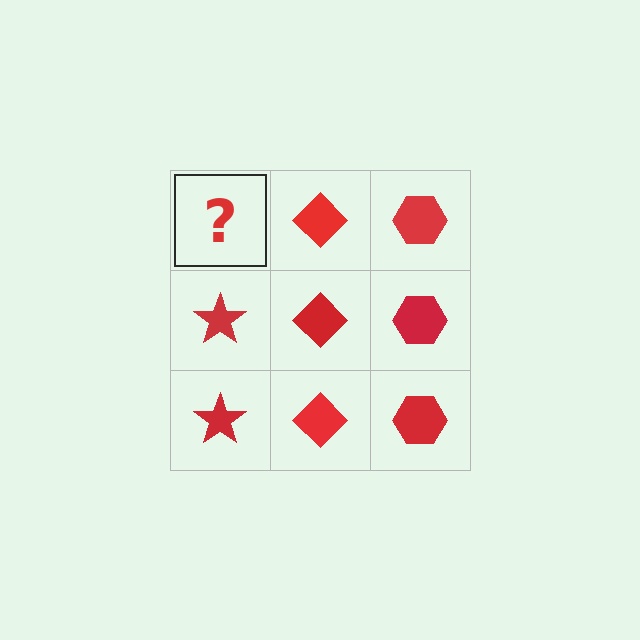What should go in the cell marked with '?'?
The missing cell should contain a red star.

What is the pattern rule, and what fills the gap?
The rule is that each column has a consistent shape. The gap should be filled with a red star.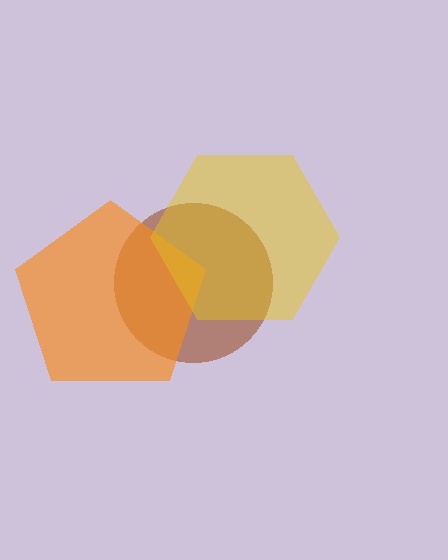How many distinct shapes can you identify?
There are 3 distinct shapes: a brown circle, an orange pentagon, a yellow hexagon.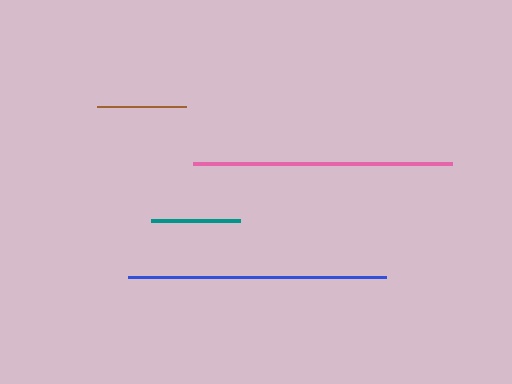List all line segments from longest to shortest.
From longest to shortest: pink, blue, brown, teal.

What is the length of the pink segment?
The pink segment is approximately 258 pixels long.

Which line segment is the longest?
The pink line is the longest at approximately 258 pixels.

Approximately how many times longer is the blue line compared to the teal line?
The blue line is approximately 2.9 times the length of the teal line.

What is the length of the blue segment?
The blue segment is approximately 258 pixels long.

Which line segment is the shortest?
The teal line is the shortest at approximately 88 pixels.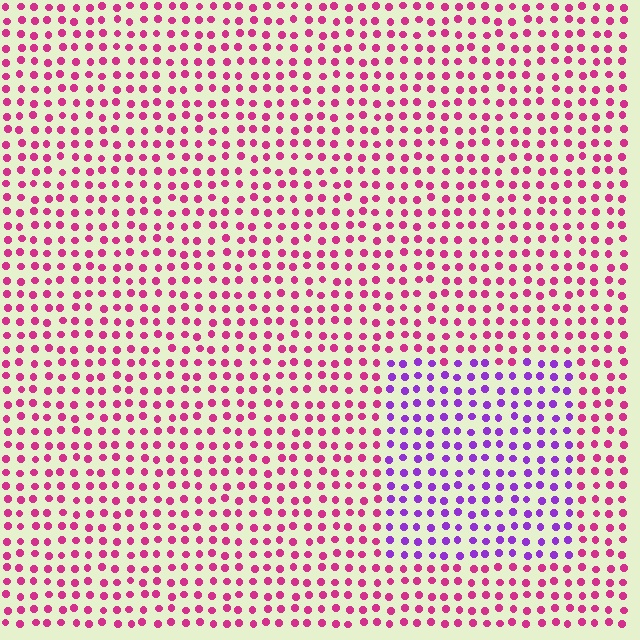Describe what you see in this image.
The image is filled with small magenta elements in a uniform arrangement. A rectangle-shaped region is visible where the elements are tinted to a slightly different hue, forming a subtle color boundary.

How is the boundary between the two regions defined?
The boundary is defined purely by a slight shift in hue (about 50 degrees). Spacing, size, and orientation are identical on both sides.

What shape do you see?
I see a rectangle.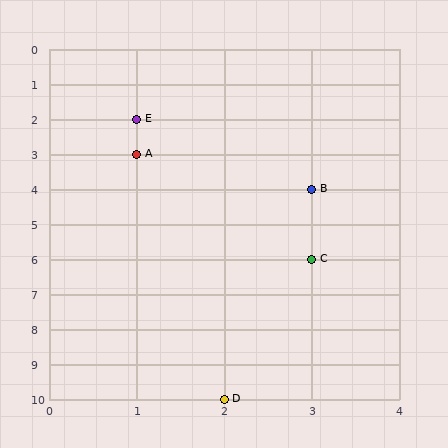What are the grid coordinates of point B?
Point B is at grid coordinates (3, 4).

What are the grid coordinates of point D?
Point D is at grid coordinates (2, 10).